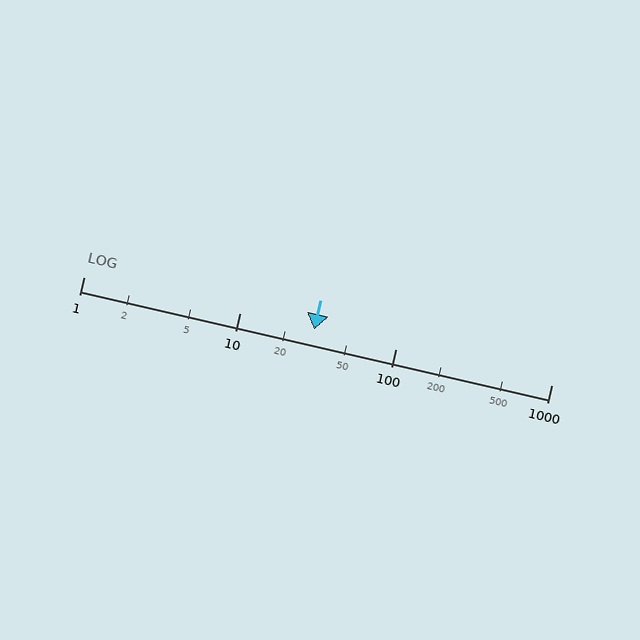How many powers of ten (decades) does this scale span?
The scale spans 3 decades, from 1 to 1000.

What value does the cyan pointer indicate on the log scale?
The pointer indicates approximately 30.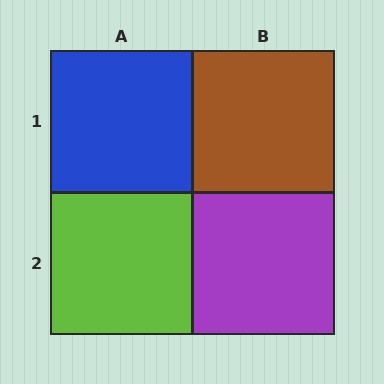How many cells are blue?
1 cell is blue.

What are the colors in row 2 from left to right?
Lime, purple.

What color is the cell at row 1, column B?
Brown.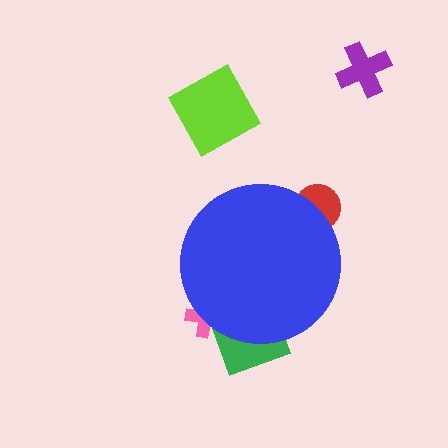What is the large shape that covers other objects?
A blue circle.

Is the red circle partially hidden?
Yes, the red circle is partially hidden behind the blue circle.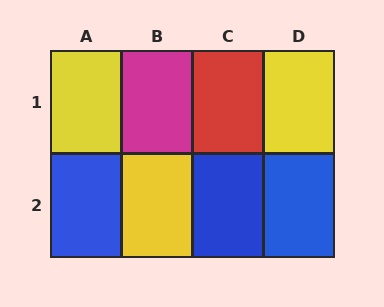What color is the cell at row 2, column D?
Blue.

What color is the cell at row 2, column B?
Yellow.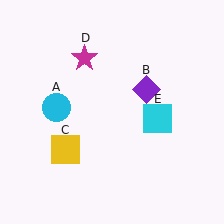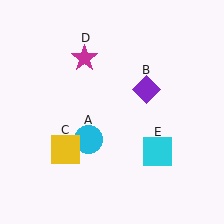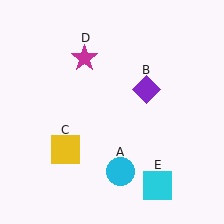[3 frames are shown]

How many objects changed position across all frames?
2 objects changed position: cyan circle (object A), cyan square (object E).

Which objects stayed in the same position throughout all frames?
Purple diamond (object B) and yellow square (object C) and magenta star (object D) remained stationary.